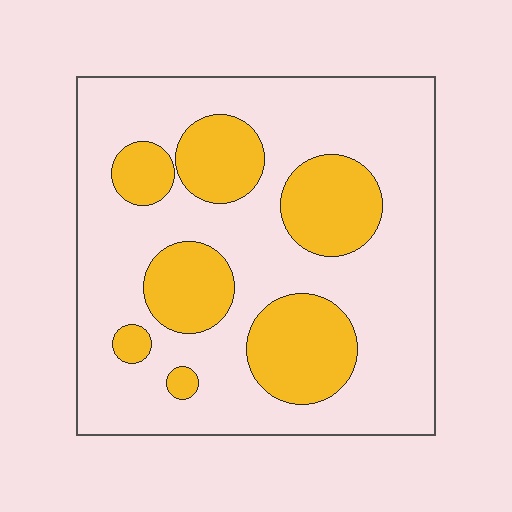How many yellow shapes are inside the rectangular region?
7.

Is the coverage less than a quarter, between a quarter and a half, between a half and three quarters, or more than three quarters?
Between a quarter and a half.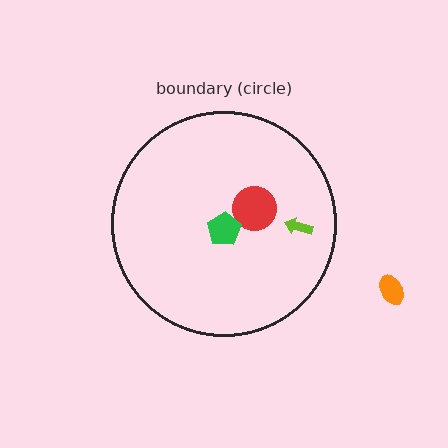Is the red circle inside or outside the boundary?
Inside.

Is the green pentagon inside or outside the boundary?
Inside.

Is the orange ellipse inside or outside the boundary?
Outside.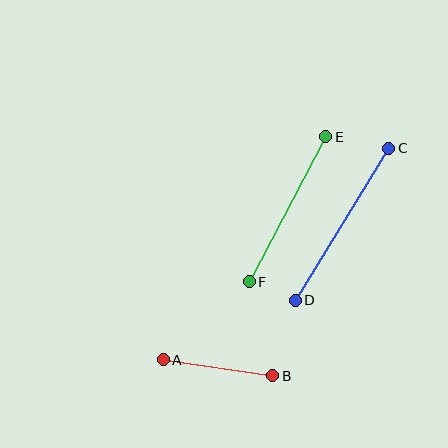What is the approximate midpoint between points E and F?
The midpoint is at approximately (287, 209) pixels.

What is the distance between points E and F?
The distance is approximately 164 pixels.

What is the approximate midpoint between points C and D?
The midpoint is at approximately (342, 224) pixels.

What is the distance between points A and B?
The distance is approximately 111 pixels.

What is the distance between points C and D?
The distance is approximately 179 pixels.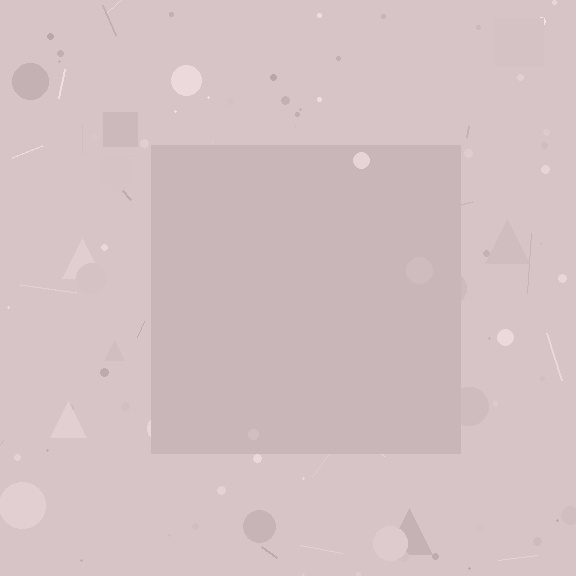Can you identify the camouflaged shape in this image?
The camouflaged shape is a square.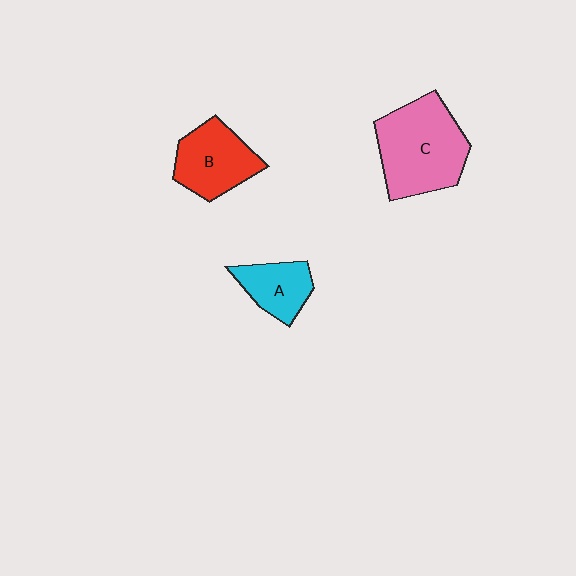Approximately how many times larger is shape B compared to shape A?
Approximately 1.4 times.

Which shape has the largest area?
Shape C (pink).